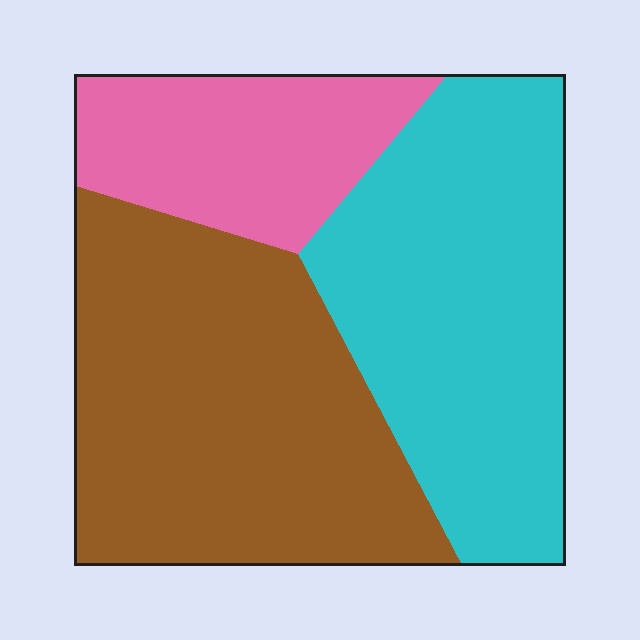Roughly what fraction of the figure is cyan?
Cyan covers about 40% of the figure.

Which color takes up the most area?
Brown, at roughly 45%.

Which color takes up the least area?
Pink, at roughly 20%.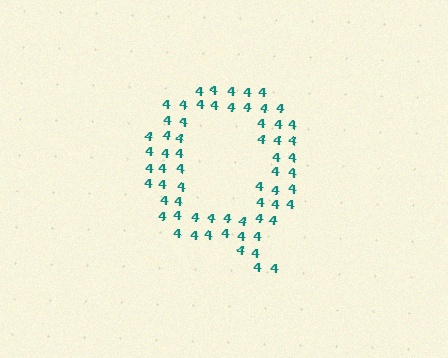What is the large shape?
The large shape is the letter Q.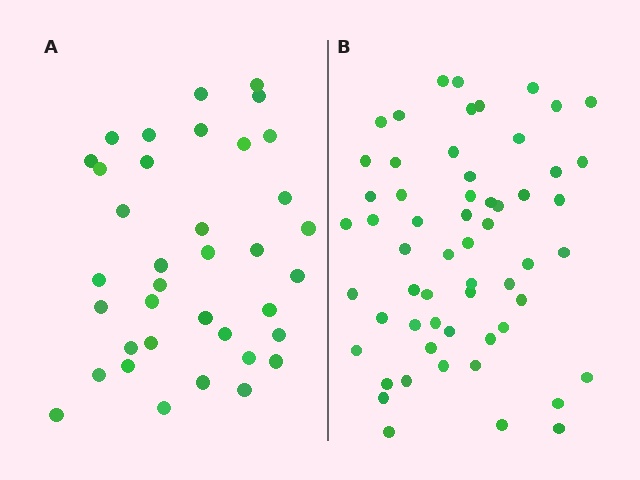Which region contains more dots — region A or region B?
Region B (the right region) has more dots.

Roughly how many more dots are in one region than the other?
Region B has approximately 20 more dots than region A.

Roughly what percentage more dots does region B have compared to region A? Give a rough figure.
About 55% more.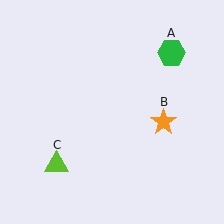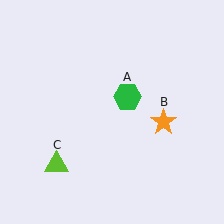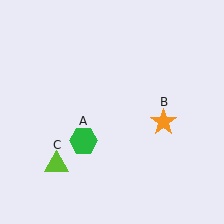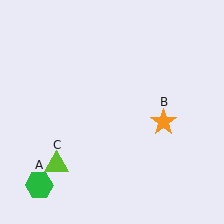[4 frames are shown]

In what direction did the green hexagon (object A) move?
The green hexagon (object A) moved down and to the left.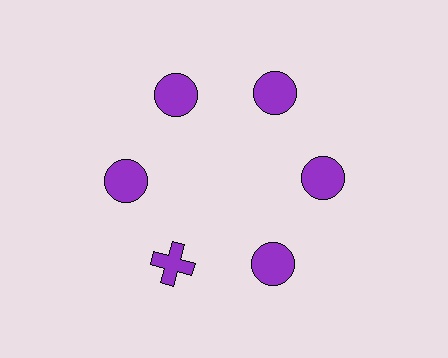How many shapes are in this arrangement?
There are 6 shapes arranged in a ring pattern.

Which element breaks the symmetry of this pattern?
The purple cross at roughly the 7 o'clock position breaks the symmetry. All other shapes are purple circles.